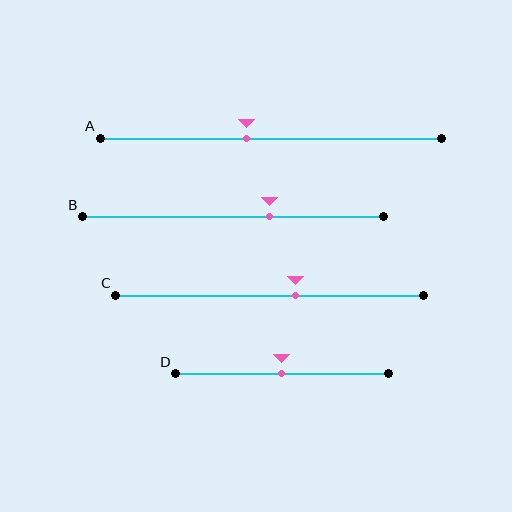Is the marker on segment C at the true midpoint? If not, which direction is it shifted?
No, the marker on segment C is shifted to the right by about 8% of the segment length.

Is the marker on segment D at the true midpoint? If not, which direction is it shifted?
Yes, the marker on segment D is at the true midpoint.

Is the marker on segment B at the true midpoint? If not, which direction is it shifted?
No, the marker on segment B is shifted to the right by about 12% of the segment length.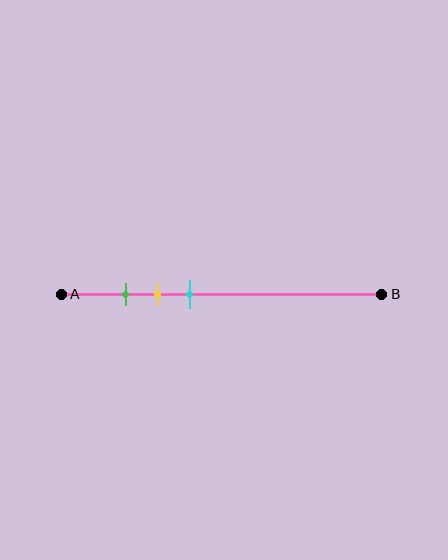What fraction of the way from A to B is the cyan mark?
The cyan mark is approximately 40% (0.4) of the way from A to B.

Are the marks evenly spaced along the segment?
Yes, the marks are approximately evenly spaced.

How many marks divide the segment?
There are 3 marks dividing the segment.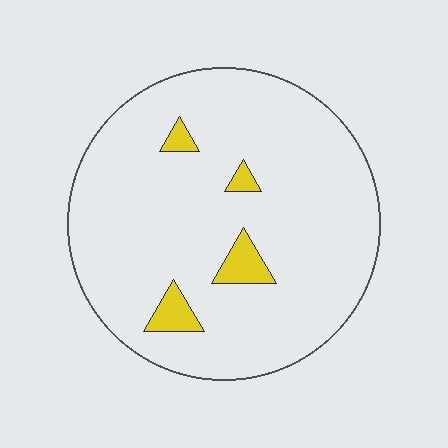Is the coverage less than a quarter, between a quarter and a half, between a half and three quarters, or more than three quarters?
Less than a quarter.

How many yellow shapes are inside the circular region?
4.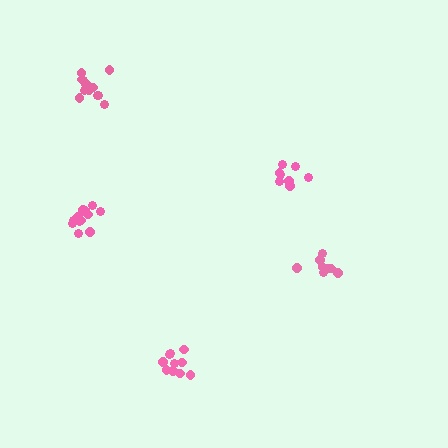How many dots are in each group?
Group 1: 9 dots, Group 2: 12 dots, Group 3: 8 dots, Group 4: 12 dots, Group 5: 11 dots (52 total).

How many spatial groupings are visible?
There are 5 spatial groupings.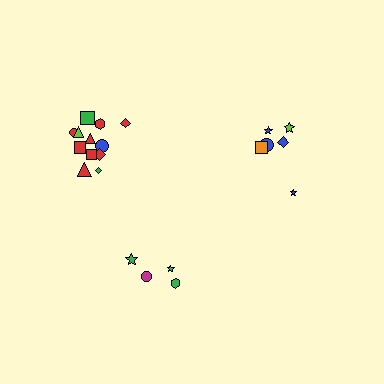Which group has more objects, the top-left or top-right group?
The top-left group.